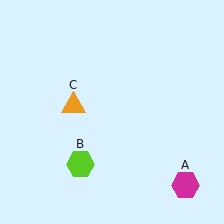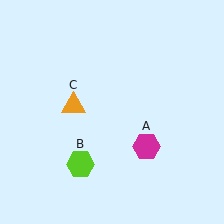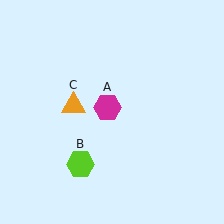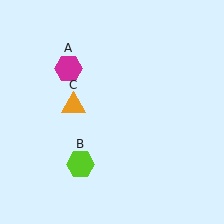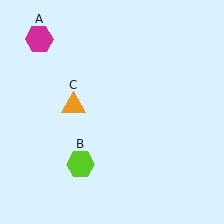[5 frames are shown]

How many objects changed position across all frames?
1 object changed position: magenta hexagon (object A).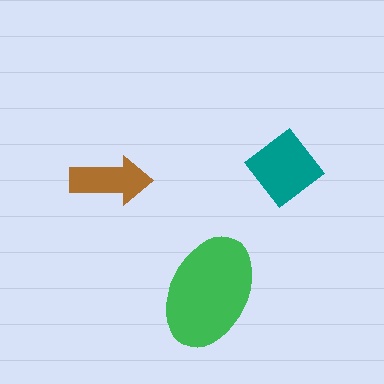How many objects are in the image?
There are 3 objects in the image.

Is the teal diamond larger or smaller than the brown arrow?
Larger.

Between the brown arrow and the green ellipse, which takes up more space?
The green ellipse.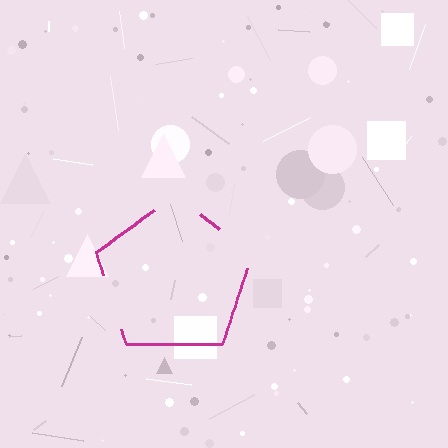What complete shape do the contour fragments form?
The contour fragments form a pentagon.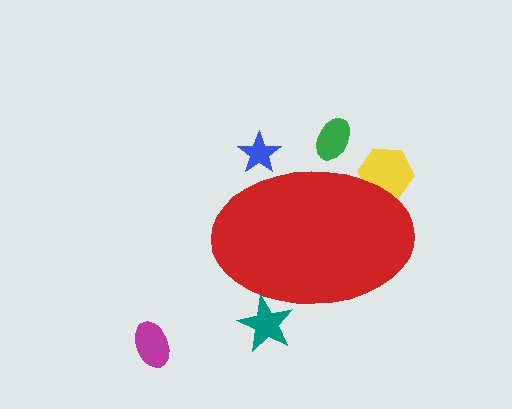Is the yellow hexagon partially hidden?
Yes, the yellow hexagon is partially hidden behind the red ellipse.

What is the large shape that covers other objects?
A red ellipse.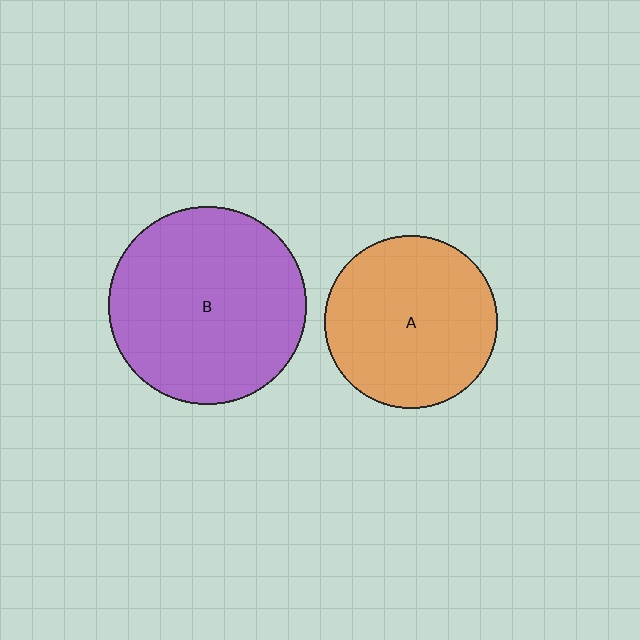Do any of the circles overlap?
No, none of the circles overlap.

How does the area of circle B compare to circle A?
Approximately 1.3 times.